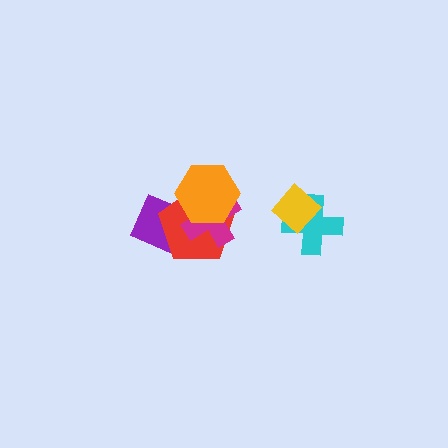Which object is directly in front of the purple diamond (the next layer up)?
The red pentagon is directly in front of the purple diamond.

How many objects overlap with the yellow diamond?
1 object overlaps with the yellow diamond.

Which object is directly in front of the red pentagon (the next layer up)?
The magenta cross is directly in front of the red pentagon.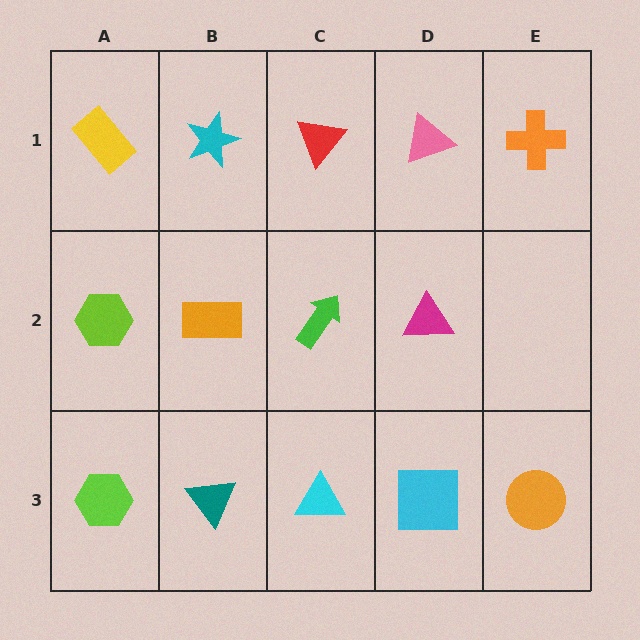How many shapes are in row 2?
4 shapes.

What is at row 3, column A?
A lime hexagon.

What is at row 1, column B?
A cyan star.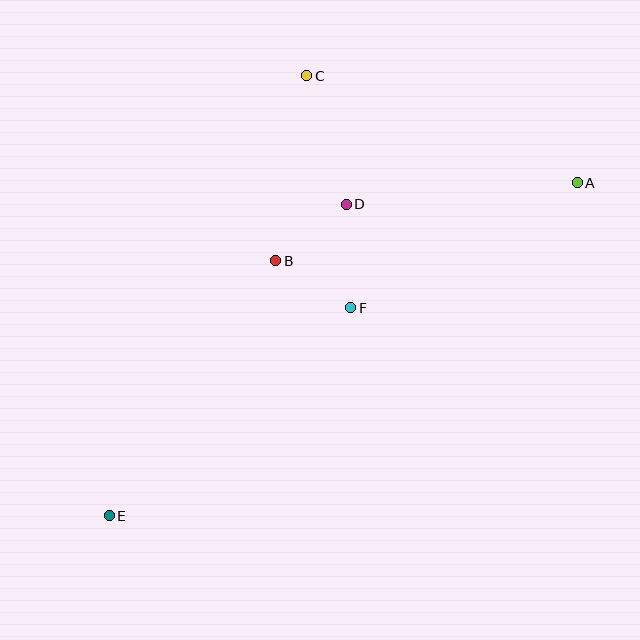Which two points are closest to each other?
Points B and F are closest to each other.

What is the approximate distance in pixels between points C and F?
The distance between C and F is approximately 236 pixels.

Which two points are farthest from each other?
Points A and E are farthest from each other.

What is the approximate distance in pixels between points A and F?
The distance between A and F is approximately 259 pixels.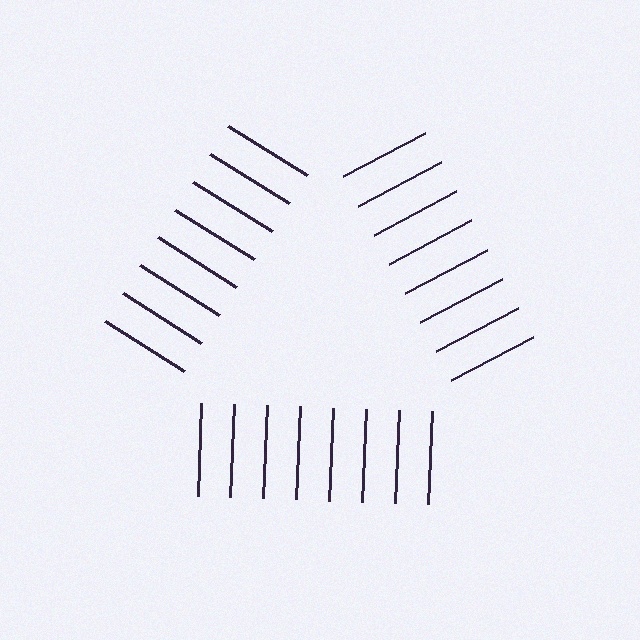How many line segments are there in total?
24 — 8 along each of the 3 edges.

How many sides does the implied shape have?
3 sides — the line-ends trace a triangle.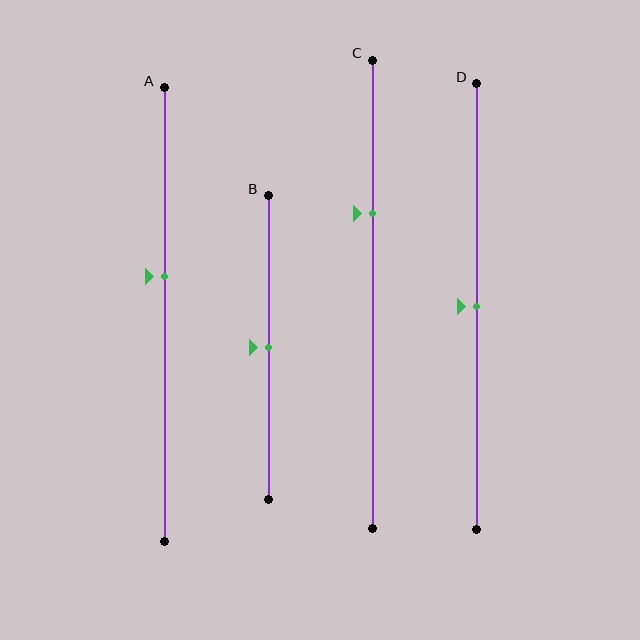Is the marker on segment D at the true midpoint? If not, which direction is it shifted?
Yes, the marker on segment D is at the true midpoint.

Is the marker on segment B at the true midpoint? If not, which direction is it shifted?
Yes, the marker on segment B is at the true midpoint.